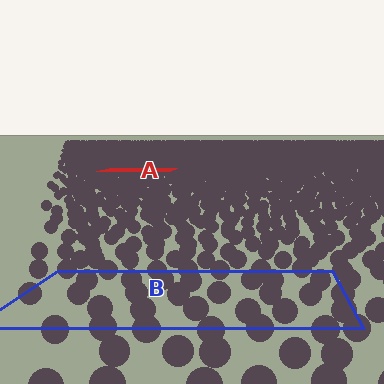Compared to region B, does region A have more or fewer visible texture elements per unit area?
Region A has more texture elements per unit area — they are packed more densely because it is farther away.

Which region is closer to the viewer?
Region B is closer. The texture elements there are larger and more spread out.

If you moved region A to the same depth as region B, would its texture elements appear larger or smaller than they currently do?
They would appear larger. At a closer depth, the same texture elements are projected at a bigger on-screen size.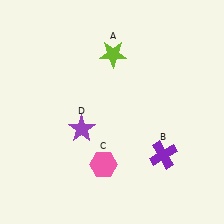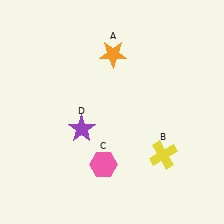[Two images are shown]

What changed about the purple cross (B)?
In Image 1, B is purple. In Image 2, it changed to yellow.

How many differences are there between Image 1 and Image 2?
There are 2 differences between the two images.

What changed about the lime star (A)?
In Image 1, A is lime. In Image 2, it changed to orange.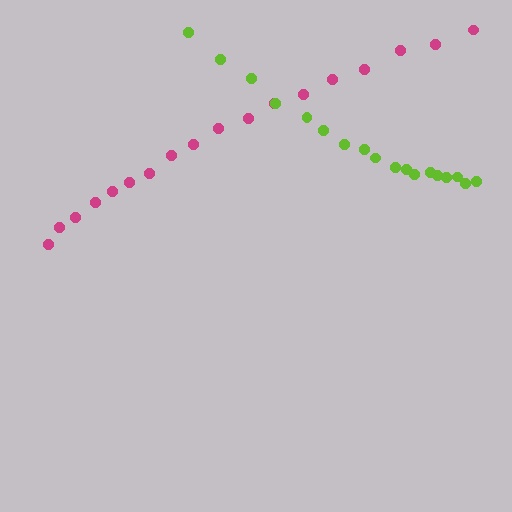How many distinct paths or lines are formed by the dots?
There are 2 distinct paths.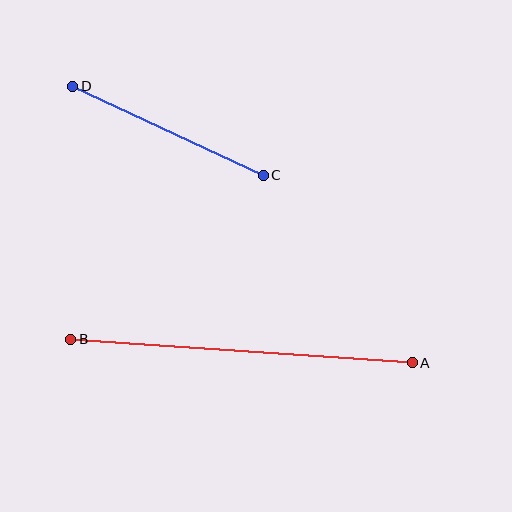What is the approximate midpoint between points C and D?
The midpoint is at approximately (168, 131) pixels.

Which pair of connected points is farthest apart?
Points A and B are farthest apart.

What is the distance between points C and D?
The distance is approximately 210 pixels.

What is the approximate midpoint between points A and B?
The midpoint is at approximately (241, 351) pixels.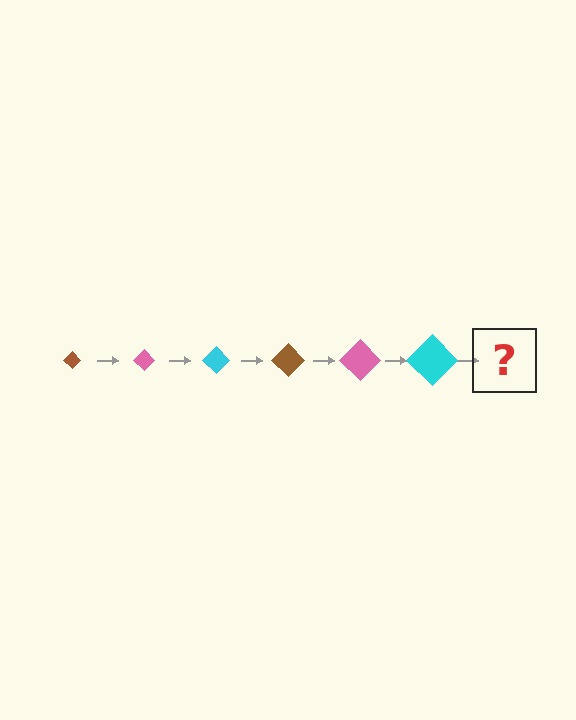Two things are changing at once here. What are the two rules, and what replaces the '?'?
The two rules are that the diamond grows larger each step and the color cycles through brown, pink, and cyan. The '?' should be a brown diamond, larger than the previous one.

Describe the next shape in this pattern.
It should be a brown diamond, larger than the previous one.